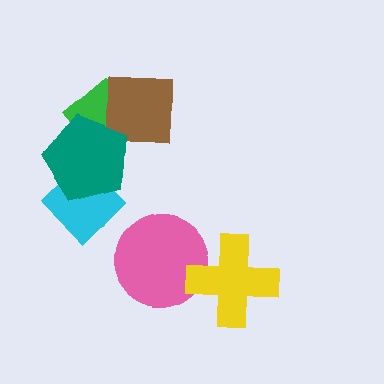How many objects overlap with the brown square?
1 object overlaps with the brown square.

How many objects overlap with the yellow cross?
1 object overlaps with the yellow cross.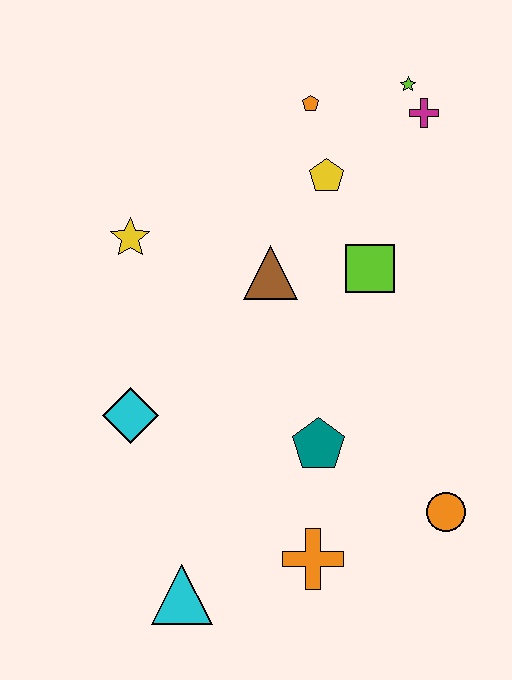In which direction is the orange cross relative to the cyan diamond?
The orange cross is to the right of the cyan diamond.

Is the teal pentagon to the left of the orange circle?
Yes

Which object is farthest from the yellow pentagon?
The cyan triangle is farthest from the yellow pentagon.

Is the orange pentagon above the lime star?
No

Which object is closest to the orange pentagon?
The yellow pentagon is closest to the orange pentagon.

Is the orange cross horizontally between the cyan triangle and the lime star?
Yes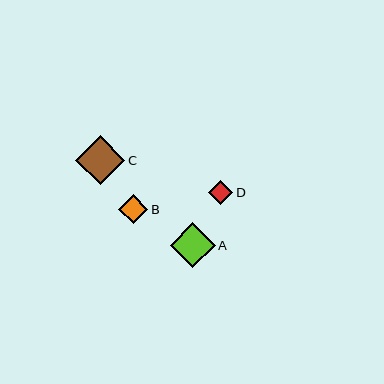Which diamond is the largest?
Diamond C is the largest with a size of approximately 49 pixels.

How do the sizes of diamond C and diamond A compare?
Diamond C and diamond A are approximately the same size.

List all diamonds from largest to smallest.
From largest to smallest: C, A, B, D.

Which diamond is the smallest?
Diamond D is the smallest with a size of approximately 24 pixels.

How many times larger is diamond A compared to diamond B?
Diamond A is approximately 1.5 times the size of diamond B.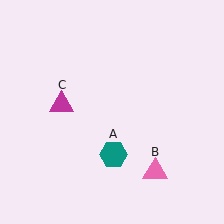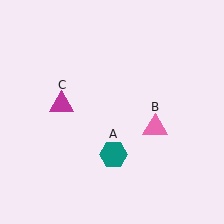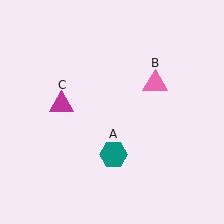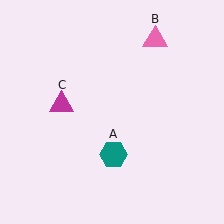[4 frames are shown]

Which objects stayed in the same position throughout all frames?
Teal hexagon (object A) and magenta triangle (object C) remained stationary.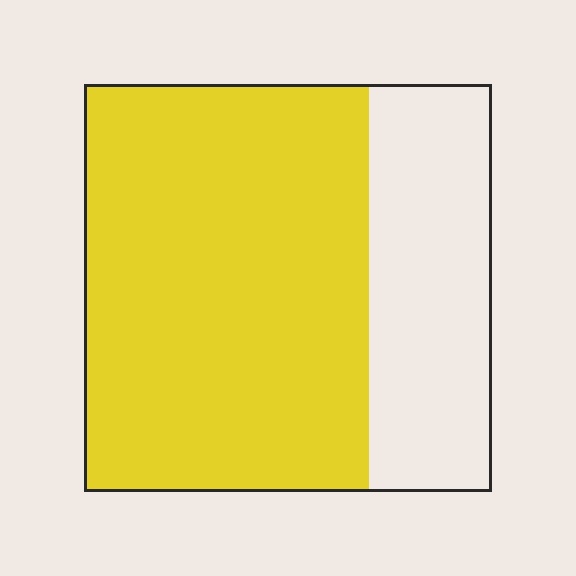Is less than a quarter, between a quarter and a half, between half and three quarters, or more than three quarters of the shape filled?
Between half and three quarters.